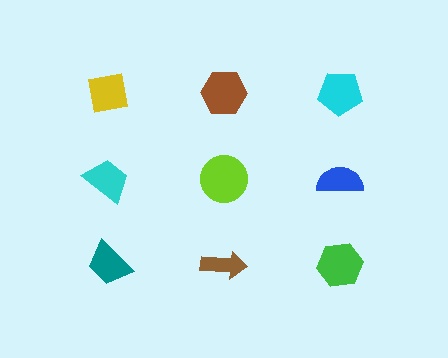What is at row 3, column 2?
A brown arrow.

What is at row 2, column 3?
A blue semicircle.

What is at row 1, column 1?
A yellow square.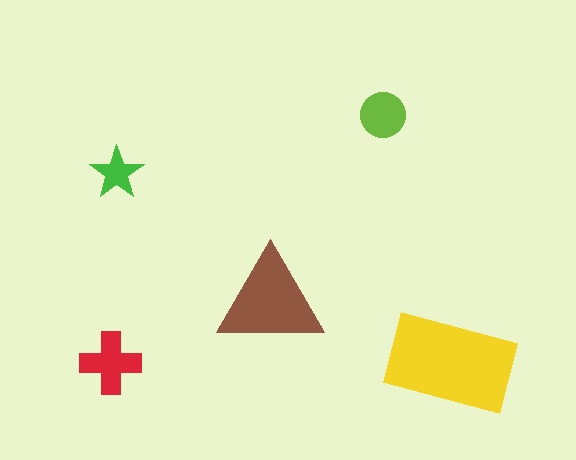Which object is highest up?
The lime circle is topmost.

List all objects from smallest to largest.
The green star, the lime circle, the red cross, the brown triangle, the yellow rectangle.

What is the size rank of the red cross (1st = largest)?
3rd.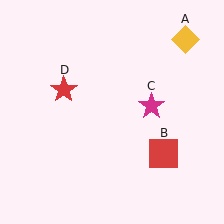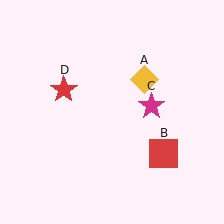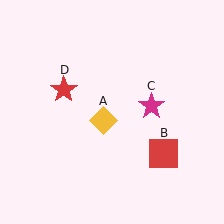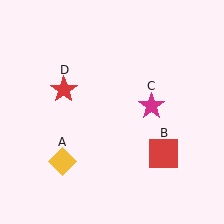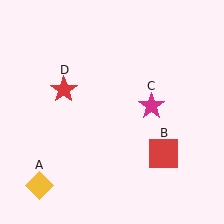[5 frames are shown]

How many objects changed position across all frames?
1 object changed position: yellow diamond (object A).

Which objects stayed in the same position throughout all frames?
Red square (object B) and magenta star (object C) and red star (object D) remained stationary.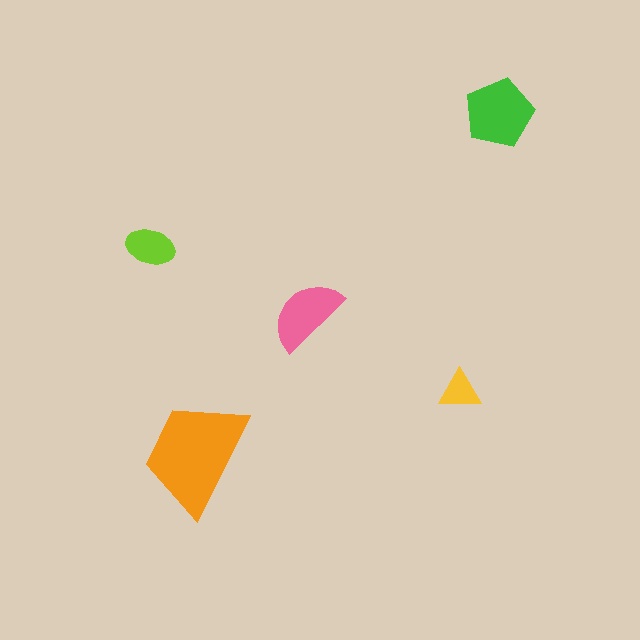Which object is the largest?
The orange trapezoid.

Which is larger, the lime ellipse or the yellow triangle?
The lime ellipse.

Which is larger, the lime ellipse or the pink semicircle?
The pink semicircle.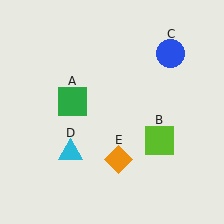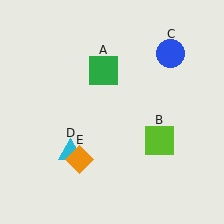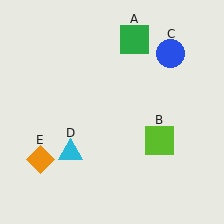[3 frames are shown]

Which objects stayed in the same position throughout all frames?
Lime square (object B) and blue circle (object C) and cyan triangle (object D) remained stationary.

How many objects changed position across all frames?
2 objects changed position: green square (object A), orange diamond (object E).